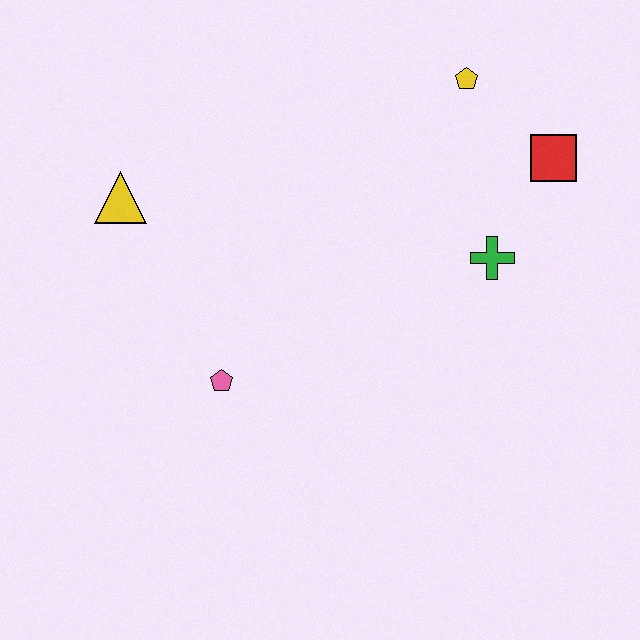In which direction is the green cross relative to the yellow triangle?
The green cross is to the right of the yellow triangle.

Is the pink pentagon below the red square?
Yes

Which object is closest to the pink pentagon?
The yellow triangle is closest to the pink pentagon.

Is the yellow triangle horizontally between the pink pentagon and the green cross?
No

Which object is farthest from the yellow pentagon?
The pink pentagon is farthest from the yellow pentagon.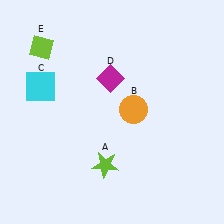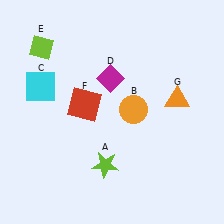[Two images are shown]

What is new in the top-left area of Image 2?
A red square (F) was added in the top-left area of Image 2.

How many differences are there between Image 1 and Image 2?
There are 2 differences between the two images.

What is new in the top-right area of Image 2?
An orange triangle (G) was added in the top-right area of Image 2.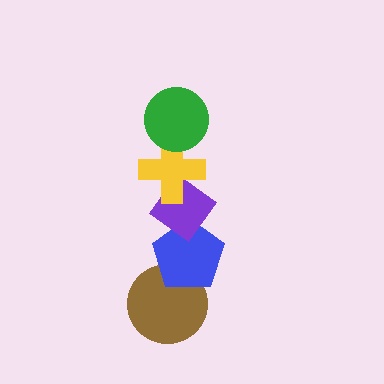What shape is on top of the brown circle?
The blue pentagon is on top of the brown circle.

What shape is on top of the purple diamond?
The yellow cross is on top of the purple diamond.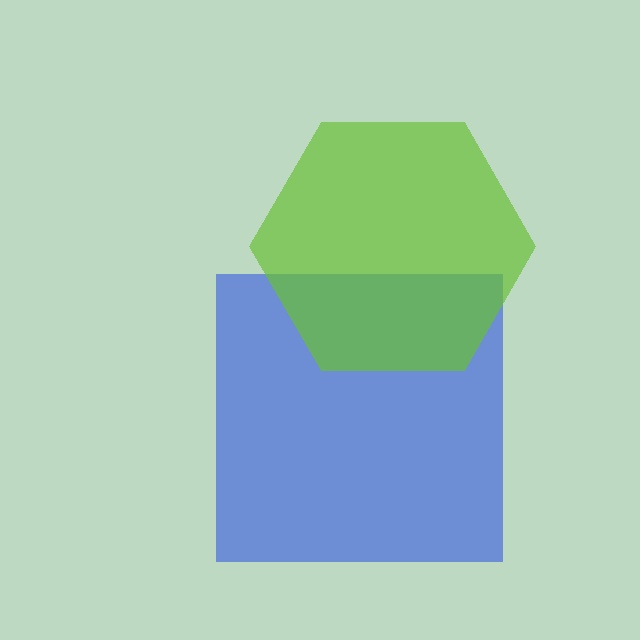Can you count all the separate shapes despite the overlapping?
Yes, there are 2 separate shapes.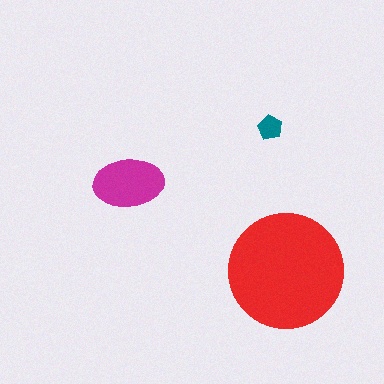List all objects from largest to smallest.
The red circle, the magenta ellipse, the teal pentagon.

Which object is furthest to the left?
The magenta ellipse is leftmost.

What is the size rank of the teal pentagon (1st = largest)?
3rd.